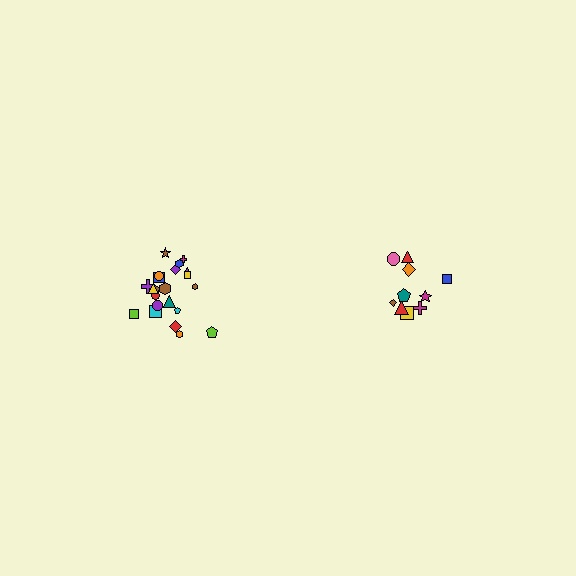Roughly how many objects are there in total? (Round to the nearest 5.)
Roughly 30 objects in total.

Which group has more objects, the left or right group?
The left group.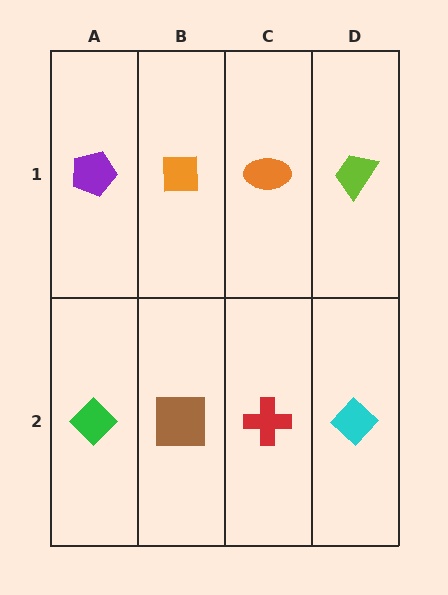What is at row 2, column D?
A cyan diamond.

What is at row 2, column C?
A red cross.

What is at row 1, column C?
An orange ellipse.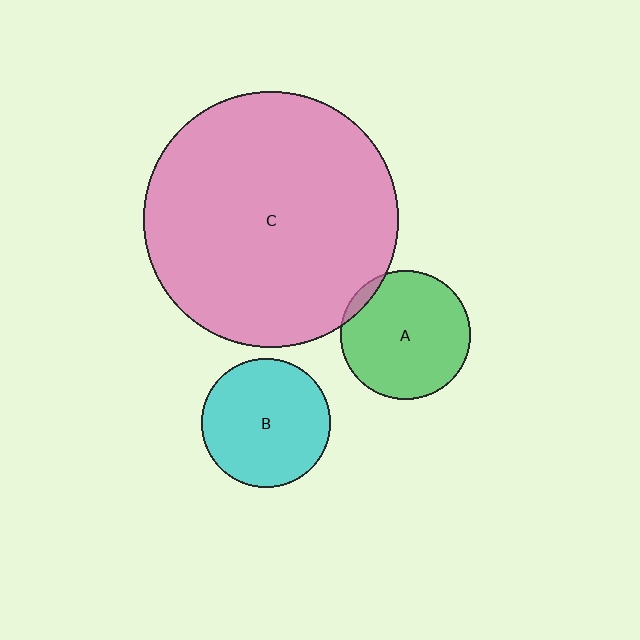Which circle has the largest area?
Circle C (pink).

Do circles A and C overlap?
Yes.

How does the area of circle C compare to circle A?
Approximately 3.9 times.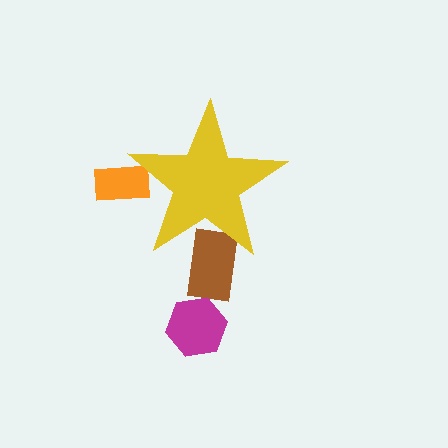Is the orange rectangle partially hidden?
Yes, the orange rectangle is partially hidden behind the yellow star.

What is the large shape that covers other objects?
A yellow star.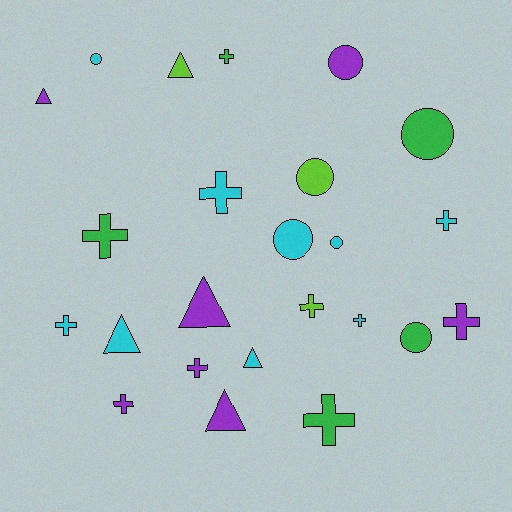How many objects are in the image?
There are 24 objects.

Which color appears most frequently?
Cyan, with 9 objects.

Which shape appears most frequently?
Cross, with 11 objects.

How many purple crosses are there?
There are 3 purple crosses.